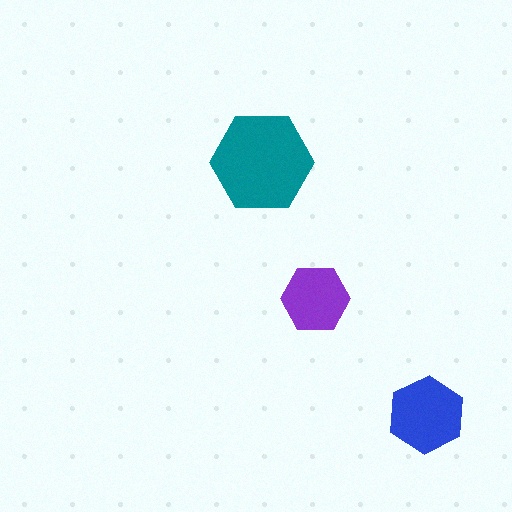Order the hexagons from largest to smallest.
the teal one, the blue one, the purple one.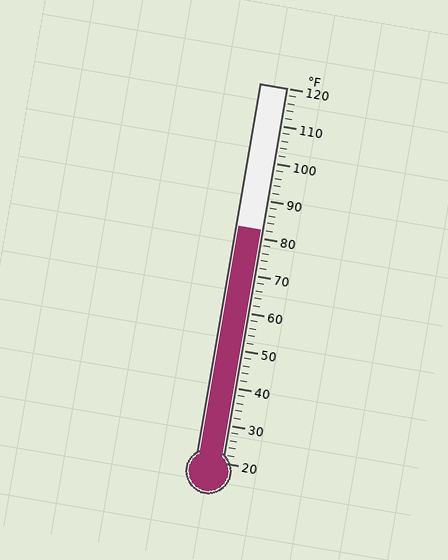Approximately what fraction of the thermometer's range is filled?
The thermometer is filled to approximately 60% of its range.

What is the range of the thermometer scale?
The thermometer scale ranges from 20°F to 120°F.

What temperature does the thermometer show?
The thermometer shows approximately 82°F.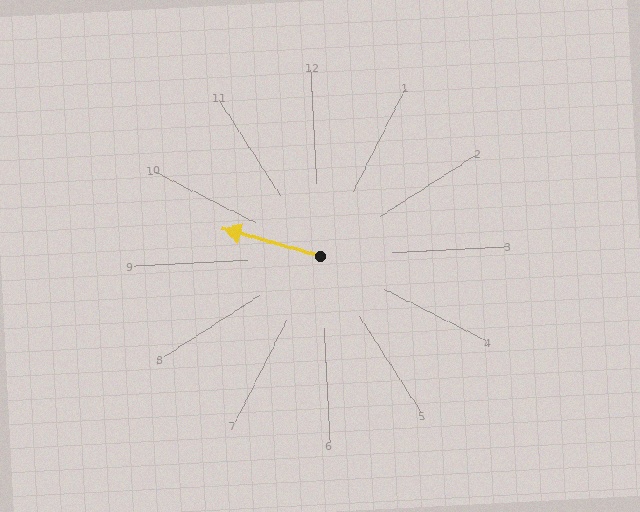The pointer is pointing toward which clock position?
Roughly 10 o'clock.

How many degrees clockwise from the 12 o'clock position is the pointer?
Approximately 289 degrees.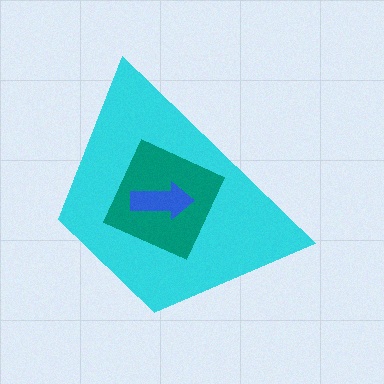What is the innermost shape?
The blue arrow.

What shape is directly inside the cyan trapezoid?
The teal diamond.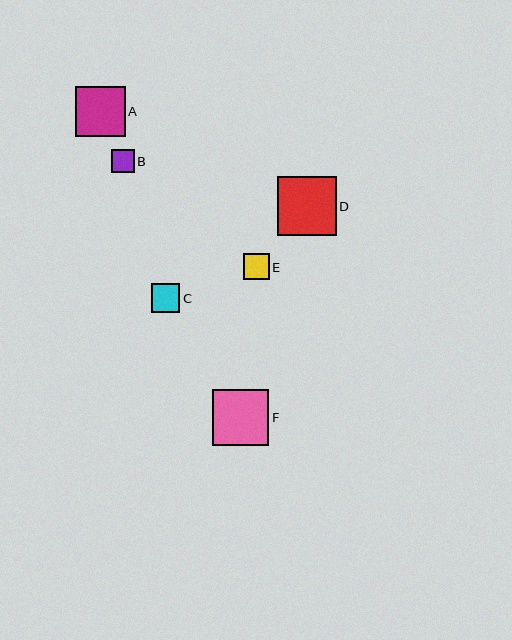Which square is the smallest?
Square B is the smallest with a size of approximately 22 pixels.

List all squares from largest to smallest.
From largest to smallest: D, F, A, C, E, B.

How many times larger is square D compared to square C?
Square D is approximately 2.1 times the size of square C.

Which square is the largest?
Square D is the largest with a size of approximately 59 pixels.